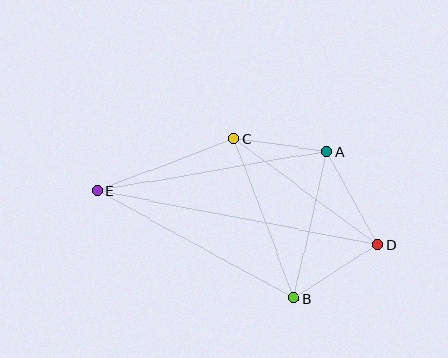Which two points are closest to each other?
Points A and C are closest to each other.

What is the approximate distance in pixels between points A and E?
The distance between A and E is approximately 233 pixels.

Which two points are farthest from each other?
Points D and E are farthest from each other.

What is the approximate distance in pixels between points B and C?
The distance between B and C is approximately 170 pixels.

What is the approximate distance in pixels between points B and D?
The distance between B and D is approximately 99 pixels.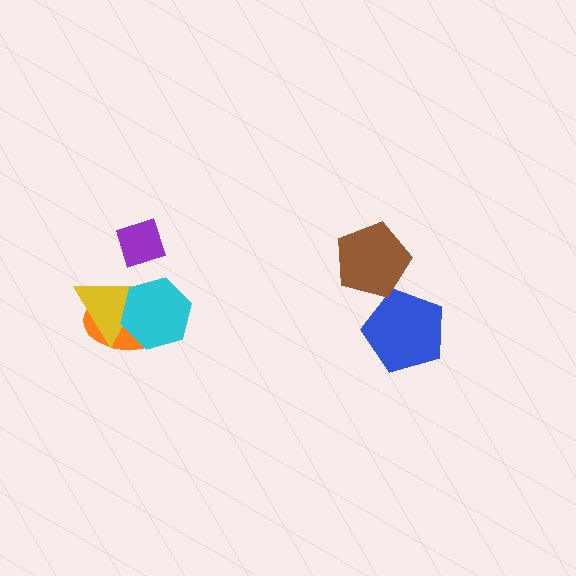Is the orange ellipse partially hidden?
Yes, it is partially covered by another shape.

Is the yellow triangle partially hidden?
Yes, it is partially covered by another shape.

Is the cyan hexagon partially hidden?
No, no other shape covers it.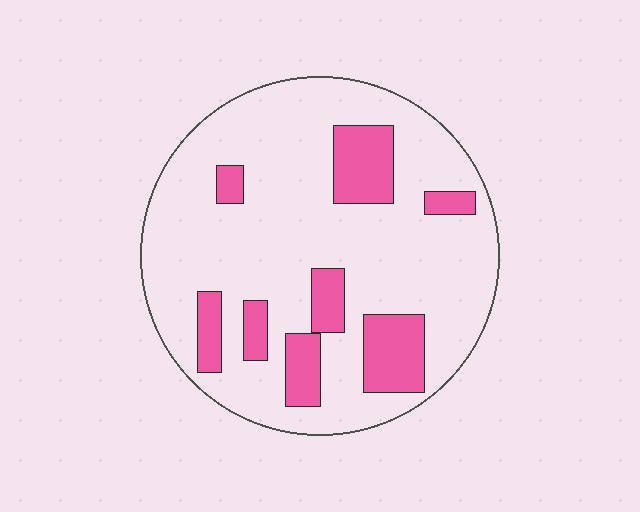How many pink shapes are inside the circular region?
8.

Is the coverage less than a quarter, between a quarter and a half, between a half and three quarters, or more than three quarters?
Less than a quarter.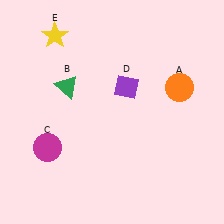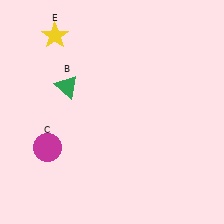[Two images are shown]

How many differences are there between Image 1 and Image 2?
There are 2 differences between the two images.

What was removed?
The purple diamond (D), the orange circle (A) were removed in Image 2.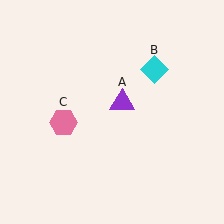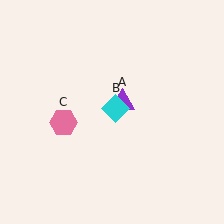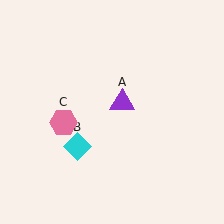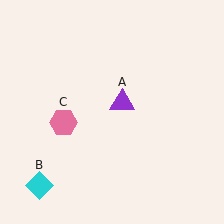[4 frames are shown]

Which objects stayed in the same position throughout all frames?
Purple triangle (object A) and pink hexagon (object C) remained stationary.